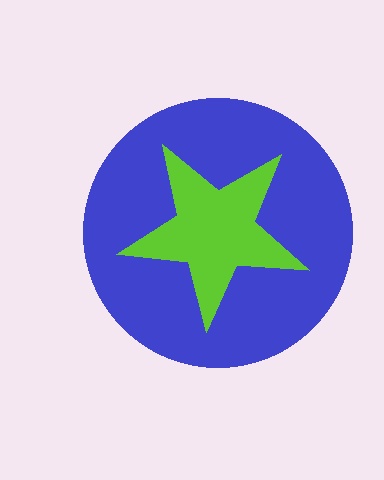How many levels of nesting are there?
2.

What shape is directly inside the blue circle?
The lime star.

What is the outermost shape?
The blue circle.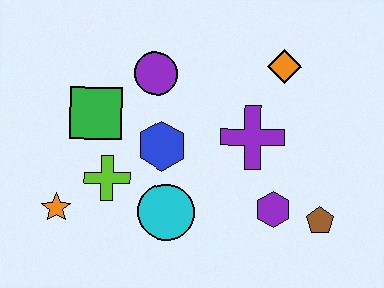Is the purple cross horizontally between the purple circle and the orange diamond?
Yes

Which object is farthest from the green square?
The brown pentagon is farthest from the green square.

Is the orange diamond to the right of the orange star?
Yes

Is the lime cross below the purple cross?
Yes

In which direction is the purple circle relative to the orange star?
The purple circle is above the orange star.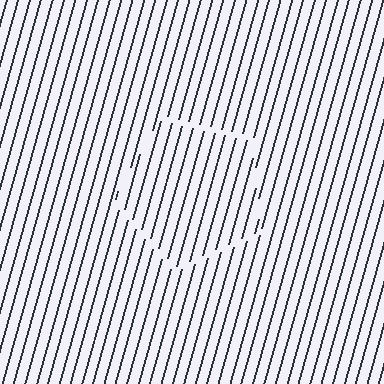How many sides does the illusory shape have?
5 sides — the line-ends trace a pentagon.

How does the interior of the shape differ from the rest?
The interior of the shape contains the same grating, shifted by half a period — the contour is defined by the phase discontinuity where line-ends from the inner and outer gratings abut.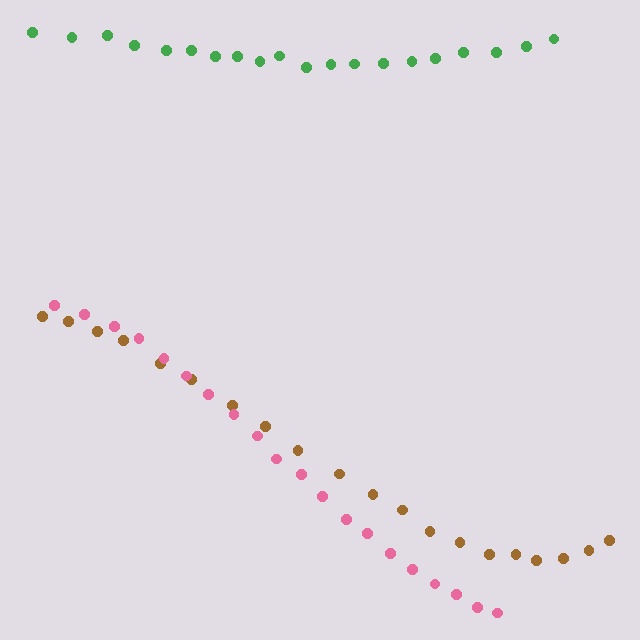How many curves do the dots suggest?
There are 3 distinct paths.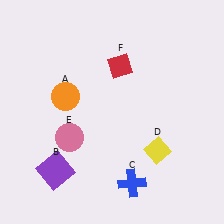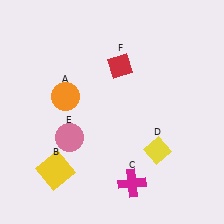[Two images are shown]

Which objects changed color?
B changed from purple to yellow. C changed from blue to magenta.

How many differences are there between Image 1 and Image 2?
There are 2 differences between the two images.